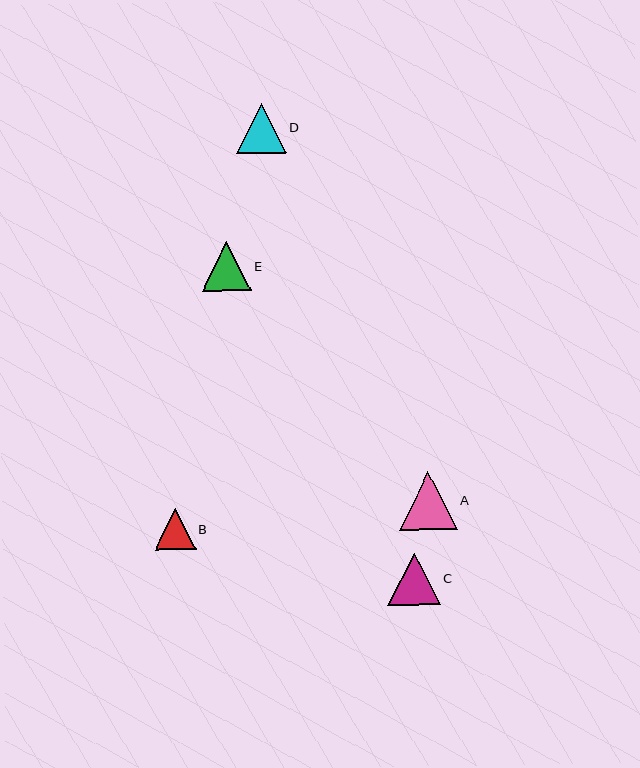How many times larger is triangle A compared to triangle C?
Triangle A is approximately 1.1 times the size of triangle C.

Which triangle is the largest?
Triangle A is the largest with a size of approximately 58 pixels.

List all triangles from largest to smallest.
From largest to smallest: A, C, D, E, B.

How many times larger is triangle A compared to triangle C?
Triangle A is approximately 1.1 times the size of triangle C.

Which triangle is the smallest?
Triangle B is the smallest with a size of approximately 41 pixels.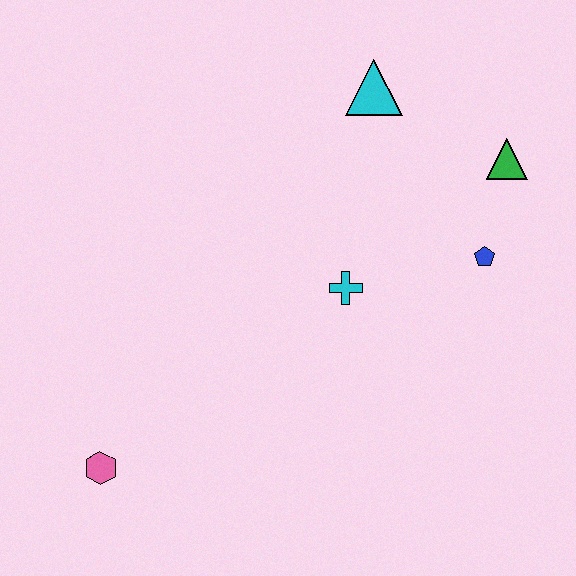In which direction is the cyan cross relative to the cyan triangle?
The cyan cross is below the cyan triangle.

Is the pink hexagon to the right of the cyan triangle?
No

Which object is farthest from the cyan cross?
The pink hexagon is farthest from the cyan cross.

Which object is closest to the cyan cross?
The blue pentagon is closest to the cyan cross.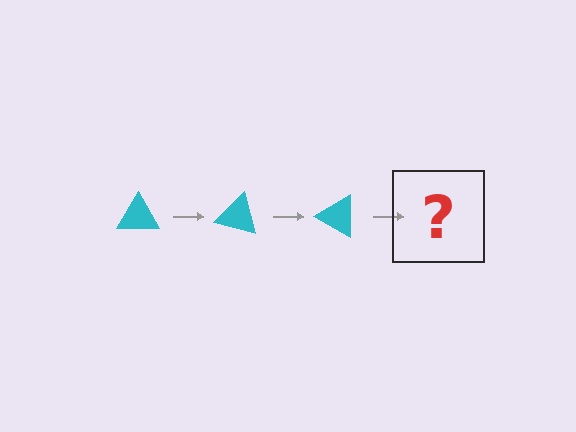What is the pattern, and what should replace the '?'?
The pattern is that the triangle rotates 15 degrees each step. The '?' should be a cyan triangle rotated 45 degrees.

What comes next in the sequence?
The next element should be a cyan triangle rotated 45 degrees.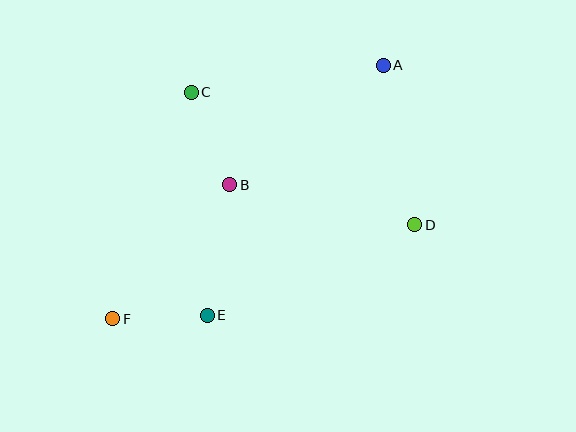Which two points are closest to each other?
Points E and F are closest to each other.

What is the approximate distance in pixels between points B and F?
The distance between B and F is approximately 178 pixels.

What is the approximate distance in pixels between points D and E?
The distance between D and E is approximately 227 pixels.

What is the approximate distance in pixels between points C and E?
The distance between C and E is approximately 223 pixels.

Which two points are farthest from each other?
Points A and F are farthest from each other.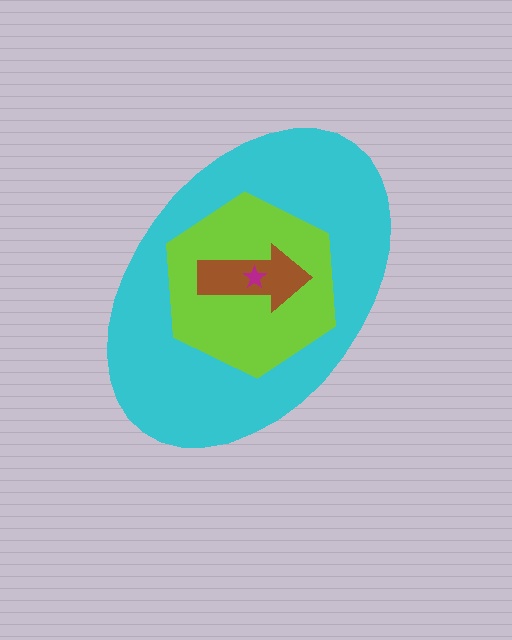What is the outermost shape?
The cyan ellipse.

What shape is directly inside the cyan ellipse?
The lime hexagon.